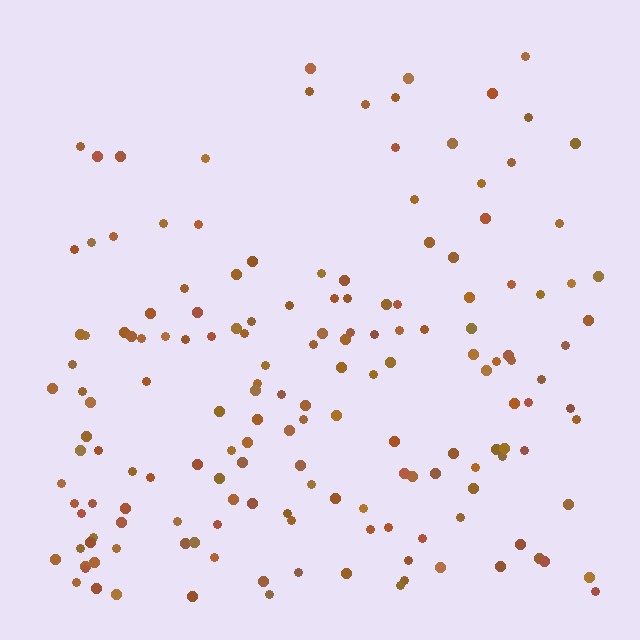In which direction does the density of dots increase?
From top to bottom, with the bottom side densest.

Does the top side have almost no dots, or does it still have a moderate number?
Still a moderate number, just noticeably fewer than the bottom.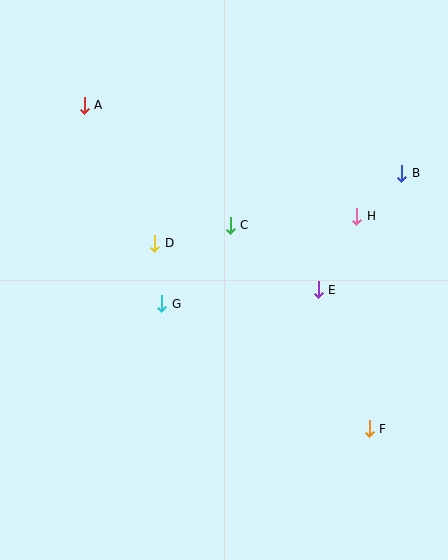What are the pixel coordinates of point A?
Point A is at (84, 105).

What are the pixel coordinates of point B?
Point B is at (402, 174).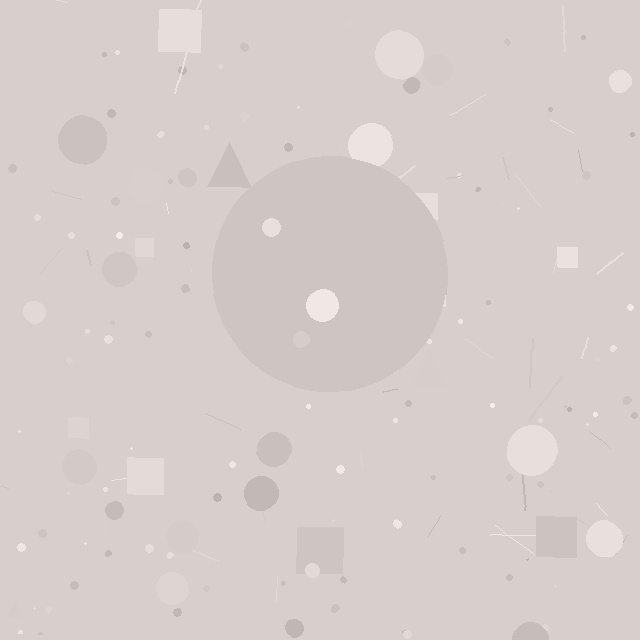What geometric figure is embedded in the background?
A circle is embedded in the background.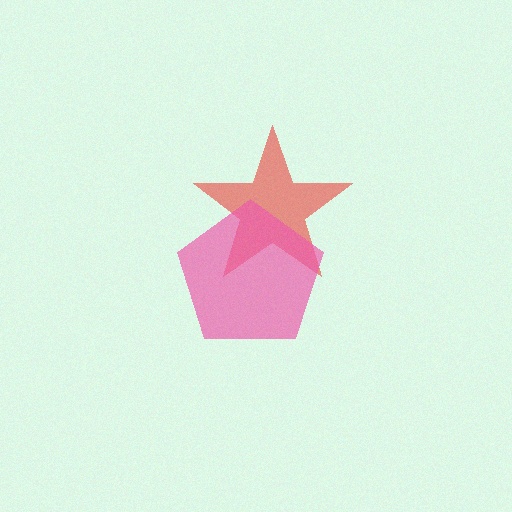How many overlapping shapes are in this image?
There are 2 overlapping shapes in the image.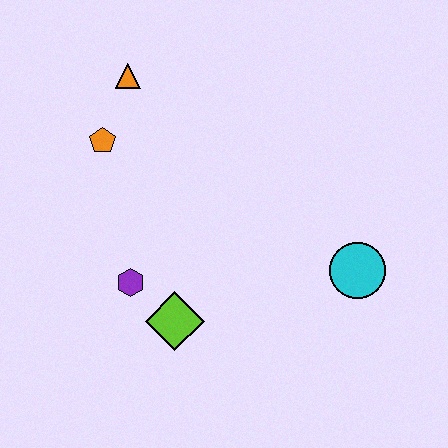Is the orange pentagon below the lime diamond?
No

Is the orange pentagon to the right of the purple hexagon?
No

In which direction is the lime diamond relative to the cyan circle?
The lime diamond is to the left of the cyan circle.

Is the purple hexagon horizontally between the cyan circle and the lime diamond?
No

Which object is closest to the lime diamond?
The purple hexagon is closest to the lime diamond.